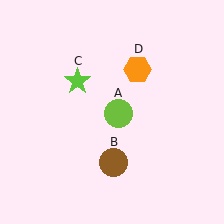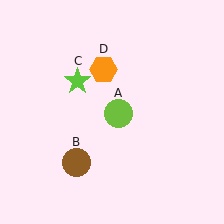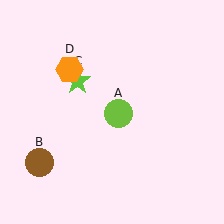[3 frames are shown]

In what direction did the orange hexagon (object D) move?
The orange hexagon (object D) moved left.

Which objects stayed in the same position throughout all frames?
Lime circle (object A) and lime star (object C) remained stationary.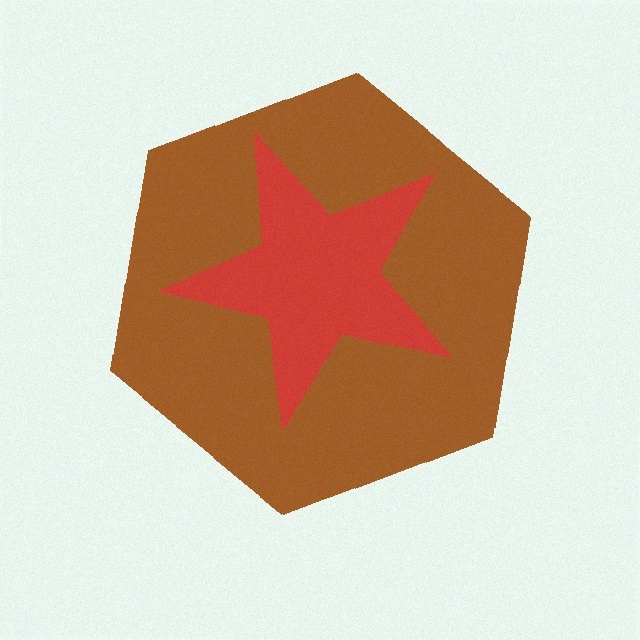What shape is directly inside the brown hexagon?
The red star.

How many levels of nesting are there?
2.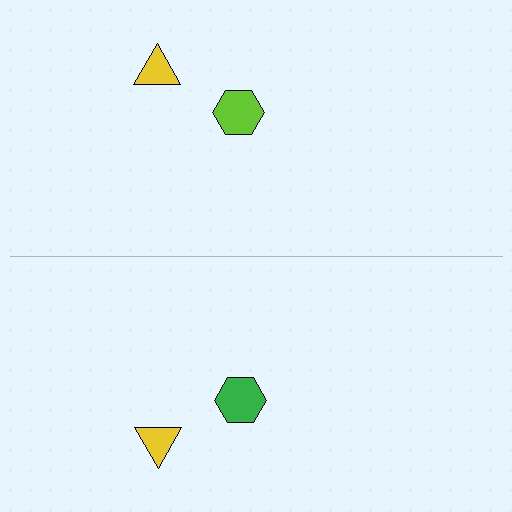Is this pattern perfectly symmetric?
No, the pattern is not perfectly symmetric. The green hexagon on the bottom side breaks the symmetry — its mirror counterpart is lime.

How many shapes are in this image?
There are 4 shapes in this image.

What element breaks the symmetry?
The green hexagon on the bottom side breaks the symmetry — its mirror counterpart is lime.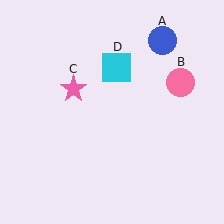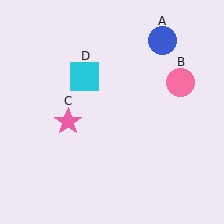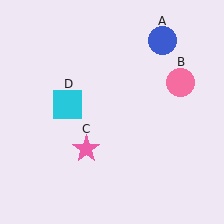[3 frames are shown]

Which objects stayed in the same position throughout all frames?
Blue circle (object A) and pink circle (object B) remained stationary.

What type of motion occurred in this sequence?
The pink star (object C), cyan square (object D) rotated counterclockwise around the center of the scene.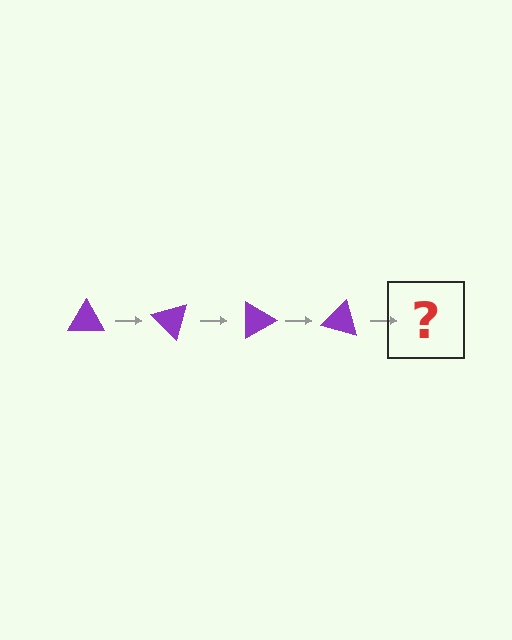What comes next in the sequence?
The next element should be a purple triangle rotated 180 degrees.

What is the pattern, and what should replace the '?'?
The pattern is that the triangle rotates 45 degrees each step. The '?' should be a purple triangle rotated 180 degrees.